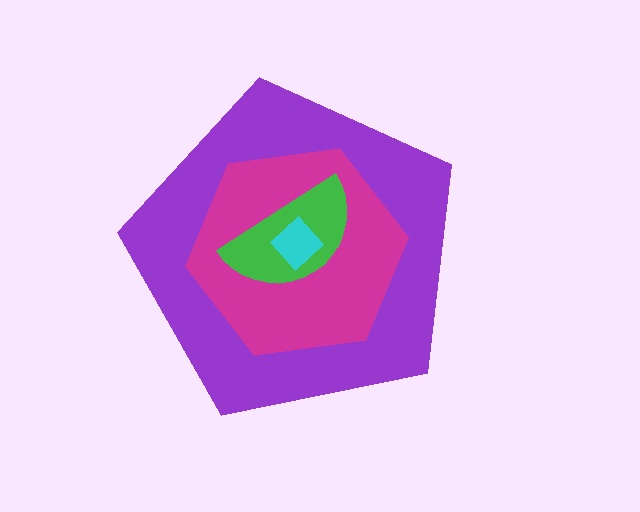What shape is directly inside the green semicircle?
The cyan diamond.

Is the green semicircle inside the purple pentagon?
Yes.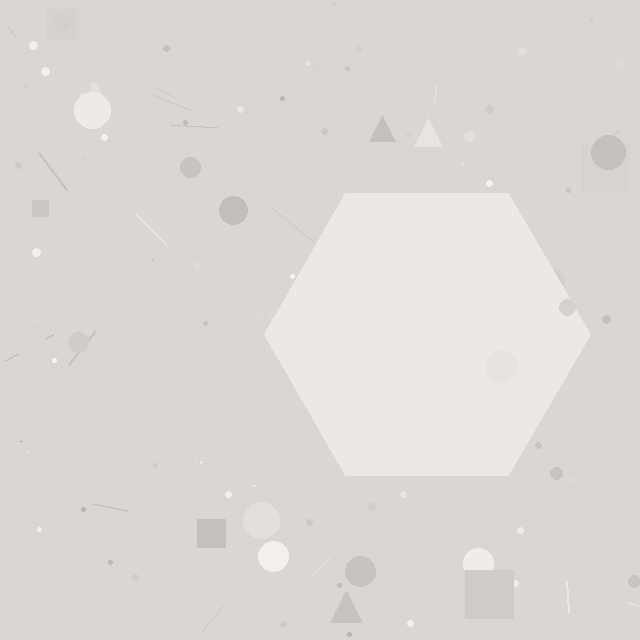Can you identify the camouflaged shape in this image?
The camouflaged shape is a hexagon.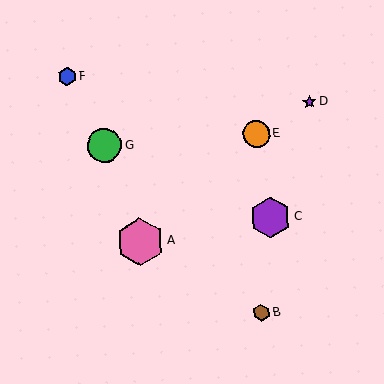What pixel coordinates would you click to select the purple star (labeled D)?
Click at (309, 102) to select the purple star D.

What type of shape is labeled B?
Shape B is a brown hexagon.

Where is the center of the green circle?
The center of the green circle is at (104, 145).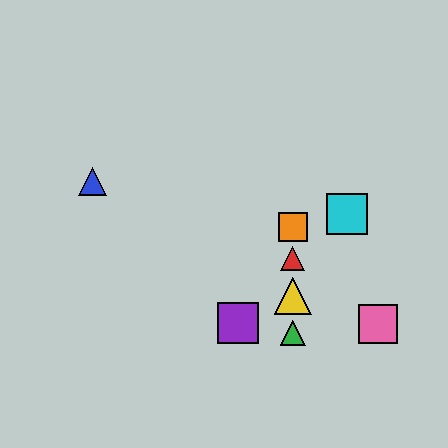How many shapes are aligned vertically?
4 shapes (the red triangle, the green triangle, the yellow triangle, the orange square) are aligned vertically.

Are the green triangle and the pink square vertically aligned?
No, the green triangle is at x≈293 and the pink square is at x≈378.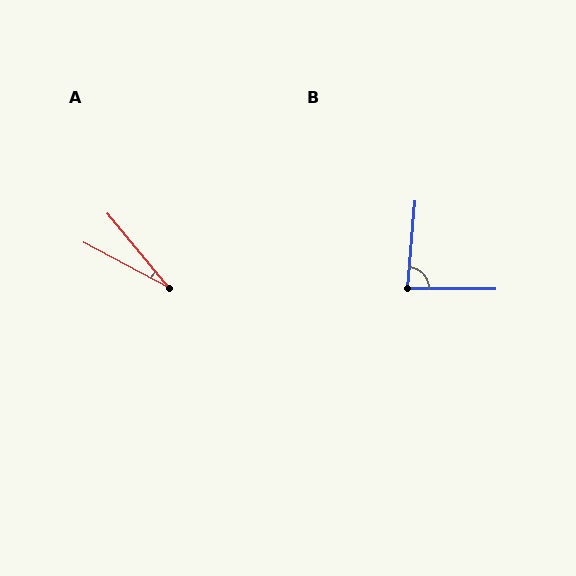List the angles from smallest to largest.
A (22°), B (86°).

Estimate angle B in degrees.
Approximately 86 degrees.